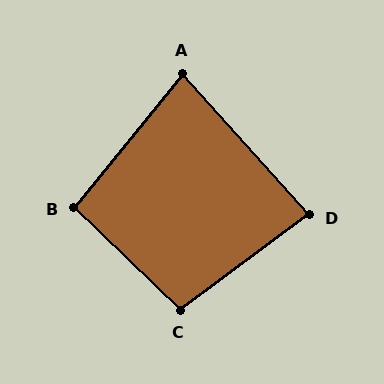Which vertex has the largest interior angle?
C, at approximately 99 degrees.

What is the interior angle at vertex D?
Approximately 85 degrees (acute).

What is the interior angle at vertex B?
Approximately 95 degrees (obtuse).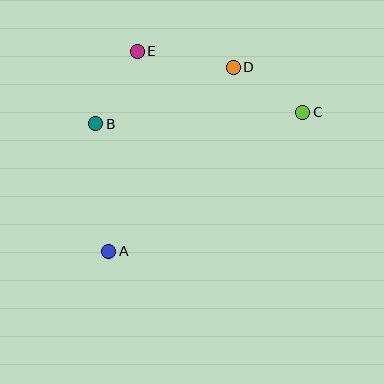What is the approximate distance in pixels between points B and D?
The distance between B and D is approximately 149 pixels.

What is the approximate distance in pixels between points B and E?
The distance between B and E is approximately 83 pixels.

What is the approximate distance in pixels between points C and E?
The distance between C and E is approximately 176 pixels.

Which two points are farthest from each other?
Points A and C are farthest from each other.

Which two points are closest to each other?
Points C and D are closest to each other.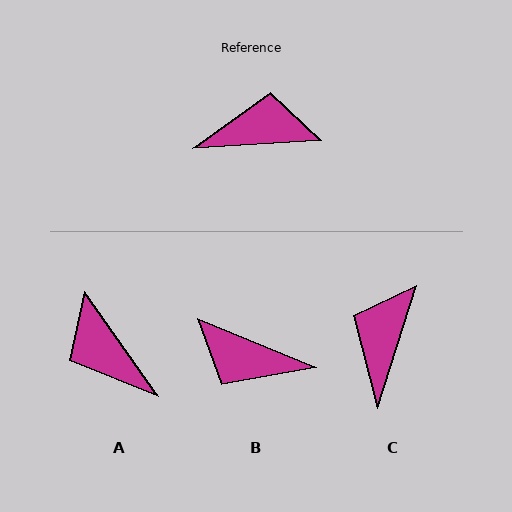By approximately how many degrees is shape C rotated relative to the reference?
Approximately 69 degrees counter-clockwise.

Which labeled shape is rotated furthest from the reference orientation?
B, about 154 degrees away.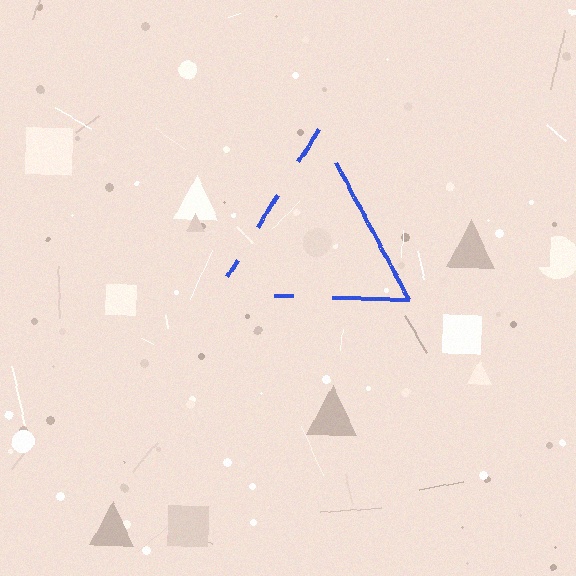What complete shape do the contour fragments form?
The contour fragments form a triangle.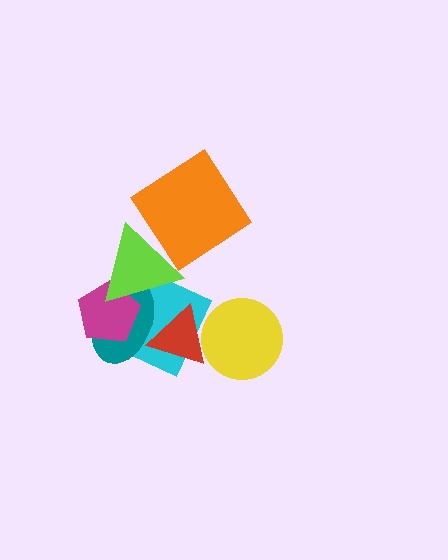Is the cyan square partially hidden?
Yes, it is partially covered by another shape.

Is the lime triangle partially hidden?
Yes, it is partially covered by another shape.